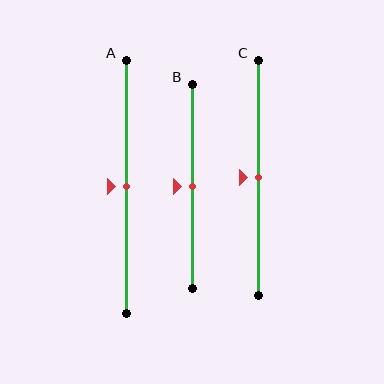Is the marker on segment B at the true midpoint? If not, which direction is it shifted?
Yes, the marker on segment B is at the true midpoint.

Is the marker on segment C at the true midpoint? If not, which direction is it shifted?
Yes, the marker on segment C is at the true midpoint.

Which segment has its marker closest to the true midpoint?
Segment A has its marker closest to the true midpoint.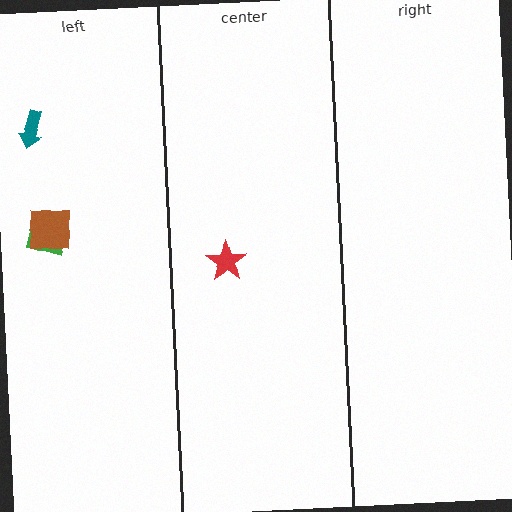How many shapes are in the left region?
3.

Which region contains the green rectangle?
The left region.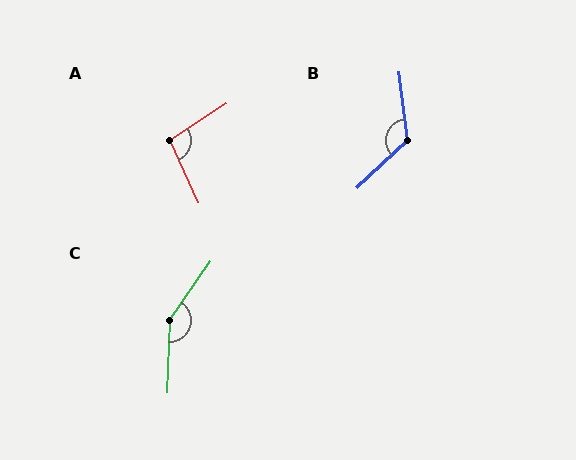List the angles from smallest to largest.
A (98°), B (126°), C (147°).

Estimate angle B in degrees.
Approximately 126 degrees.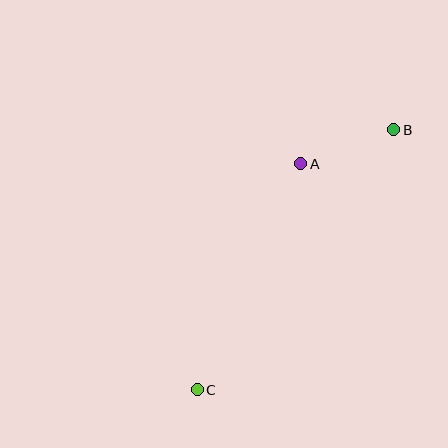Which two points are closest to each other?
Points A and B are closest to each other.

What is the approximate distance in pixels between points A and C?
The distance between A and C is approximately 248 pixels.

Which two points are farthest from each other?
Points B and C are farthest from each other.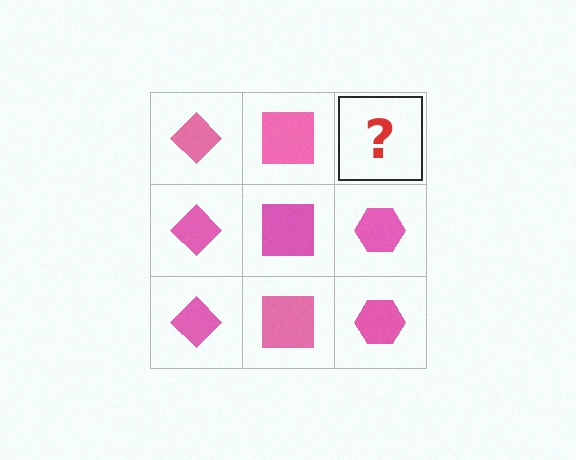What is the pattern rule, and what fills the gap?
The rule is that each column has a consistent shape. The gap should be filled with a pink hexagon.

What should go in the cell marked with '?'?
The missing cell should contain a pink hexagon.